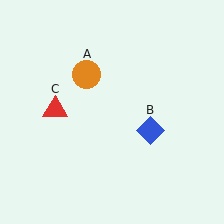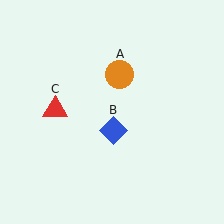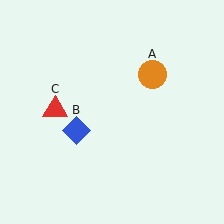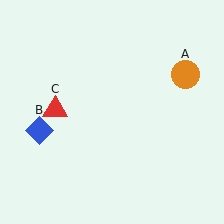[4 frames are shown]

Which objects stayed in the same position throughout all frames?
Red triangle (object C) remained stationary.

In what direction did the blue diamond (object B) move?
The blue diamond (object B) moved left.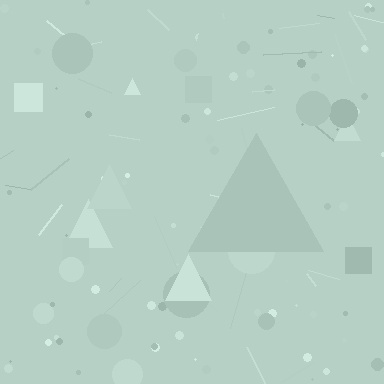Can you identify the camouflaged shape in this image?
The camouflaged shape is a triangle.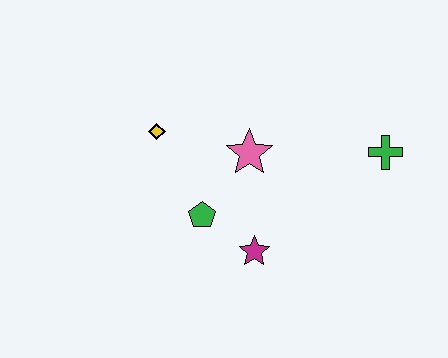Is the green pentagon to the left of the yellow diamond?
No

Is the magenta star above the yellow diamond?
No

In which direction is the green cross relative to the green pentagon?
The green cross is to the right of the green pentagon.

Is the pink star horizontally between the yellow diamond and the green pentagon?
No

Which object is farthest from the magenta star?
The green cross is farthest from the magenta star.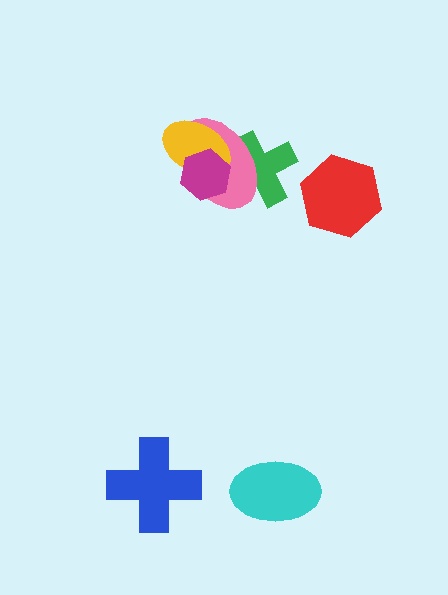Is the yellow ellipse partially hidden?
Yes, it is partially covered by another shape.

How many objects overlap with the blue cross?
0 objects overlap with the blue cross.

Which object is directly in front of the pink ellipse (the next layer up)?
The yellow ellipse is directly in front of the pink ellipse.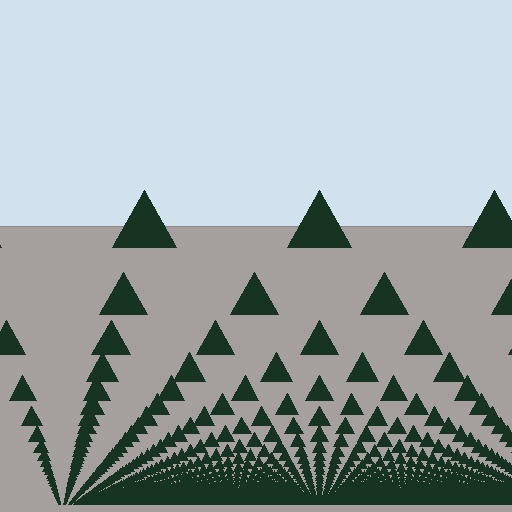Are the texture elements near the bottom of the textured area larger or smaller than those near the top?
Smaller. The gradient is inverted — elements near the bottom are smaller and denser.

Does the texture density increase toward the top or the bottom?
Density increases toward the bottom.